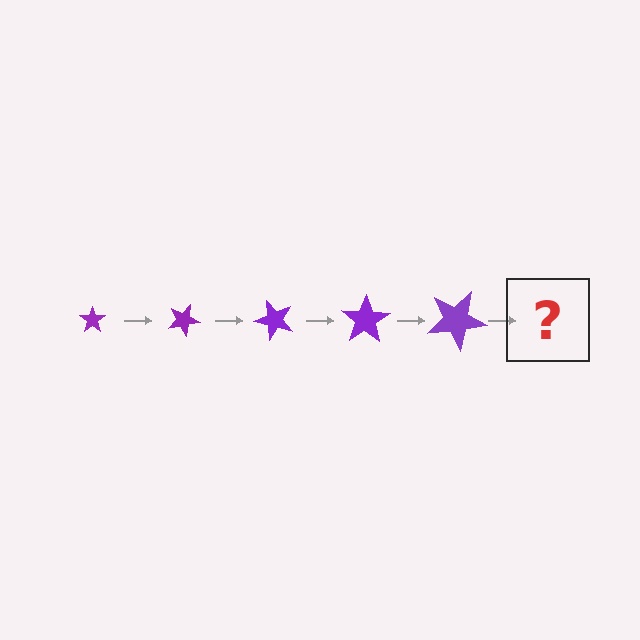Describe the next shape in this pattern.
It should be a star, larger than the previous one and rotated 125 degrees from the start.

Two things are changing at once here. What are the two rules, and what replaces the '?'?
The two rules are that the star grows larger each step and it rotates 25 degrees each step. The '?' should be a star, larger than the previous one and rotated 125 degrees from the start.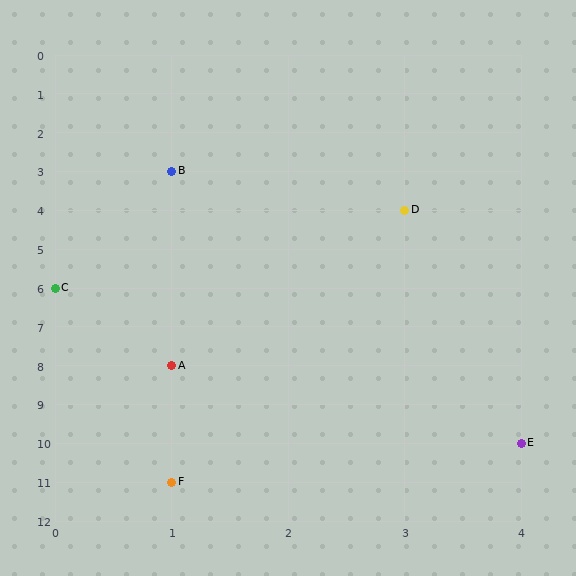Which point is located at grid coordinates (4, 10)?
Point E is at (4, 10).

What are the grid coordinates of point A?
Point A is at grid coordinates (1, 8).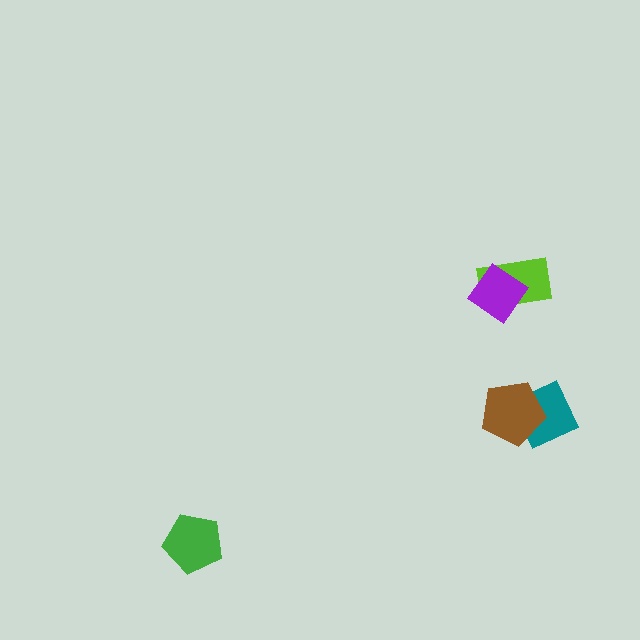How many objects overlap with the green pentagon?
0 objects overlap with the green pentagon.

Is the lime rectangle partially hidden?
Yes, it is partially covered by another shape.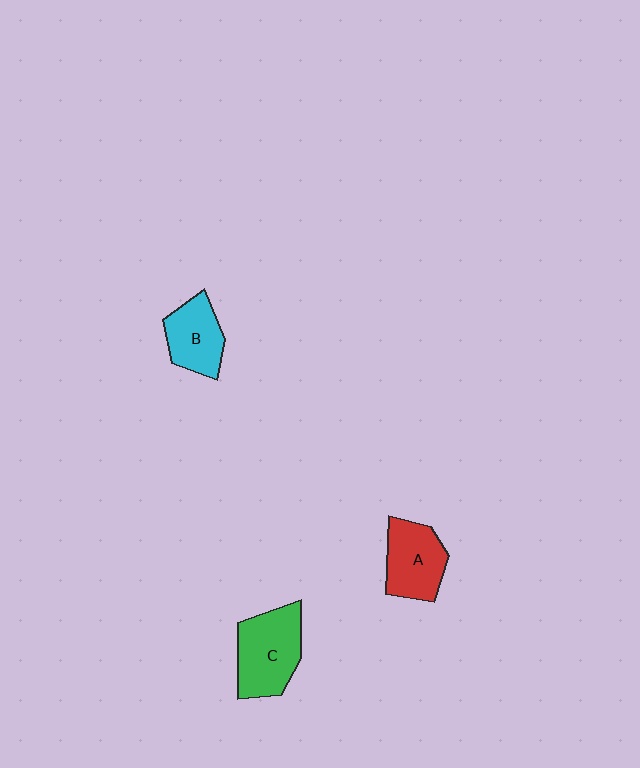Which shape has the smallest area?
Shape B (cyan).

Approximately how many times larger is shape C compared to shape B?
Approximately 1.4 times.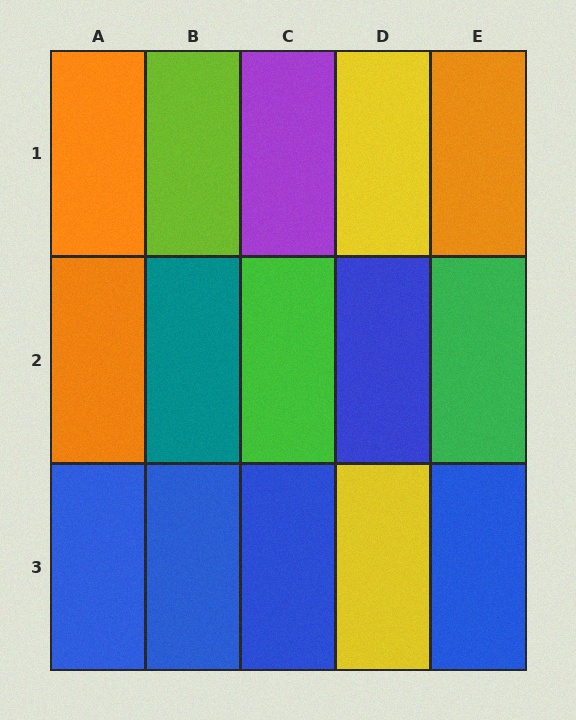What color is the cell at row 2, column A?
Orange.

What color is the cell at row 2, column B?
Teal.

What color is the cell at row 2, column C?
Green.